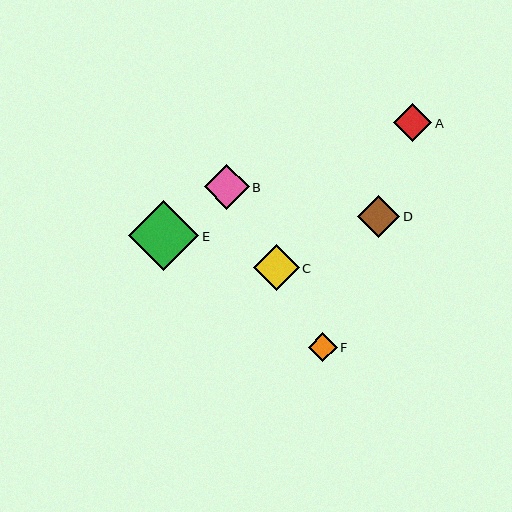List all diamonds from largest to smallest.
From largest to smallest: E, C, B, D, A, F.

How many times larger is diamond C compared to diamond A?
Diamond C is approximately 1.2 times the size of diamond A.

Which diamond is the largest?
Diamond E is the largest with a size of approximately 70 pixels.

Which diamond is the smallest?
Diamond F is the smallest with a size of approximately 29 pixels.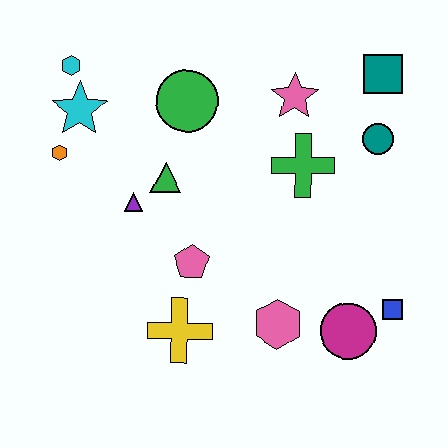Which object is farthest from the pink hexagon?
The cyan hexagon is farthest from the pink hexagon.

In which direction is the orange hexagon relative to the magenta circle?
The orange hexagon is to the left of the magenta circle.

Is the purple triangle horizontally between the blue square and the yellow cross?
No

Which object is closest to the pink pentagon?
The yellow cross is closest to the pink pentagon.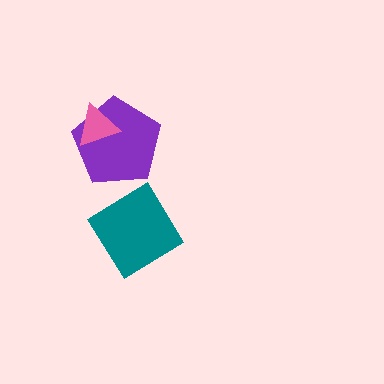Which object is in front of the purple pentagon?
The pink triangle is in front of the purple pentagon.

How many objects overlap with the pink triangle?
1 object overlaps with the pink triangle.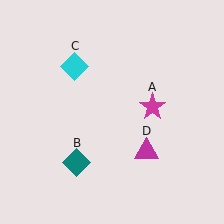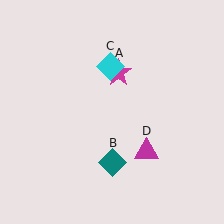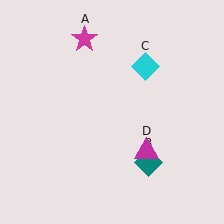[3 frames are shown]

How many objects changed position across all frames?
3 objects changed position: magenta star (object A), teal diamond (object B), cyan diamond (object C).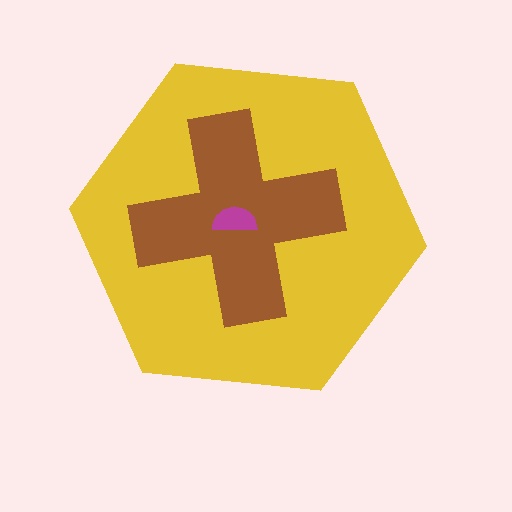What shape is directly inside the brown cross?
The magenta semicircle.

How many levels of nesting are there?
3.